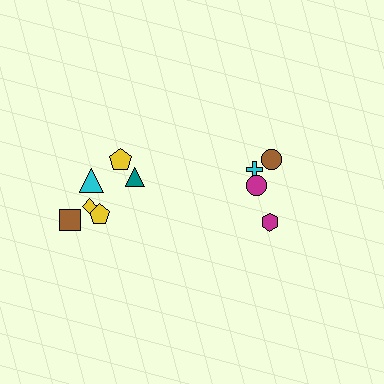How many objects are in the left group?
There are 6 objects.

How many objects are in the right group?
There are 4 objects.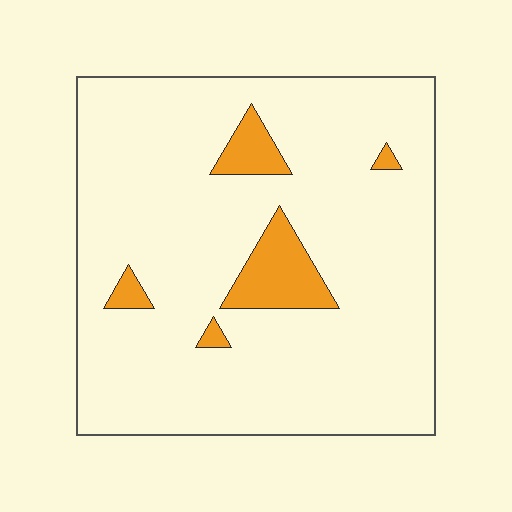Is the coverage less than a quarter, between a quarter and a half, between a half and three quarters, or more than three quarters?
Less than a quarter.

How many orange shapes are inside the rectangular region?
5.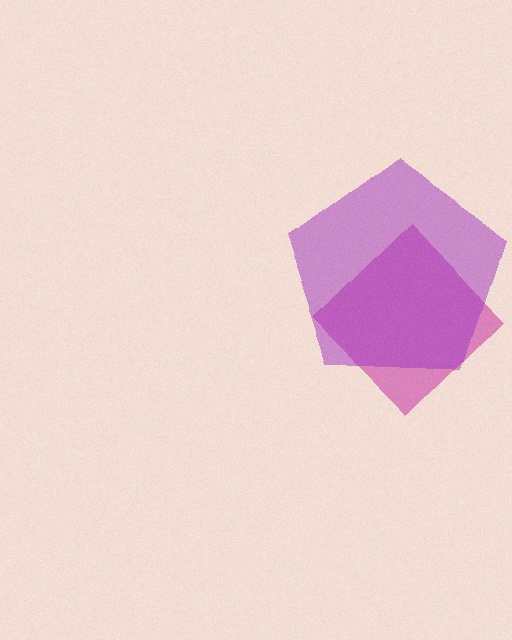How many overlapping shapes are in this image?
There are 2 overlapping shapes in the image.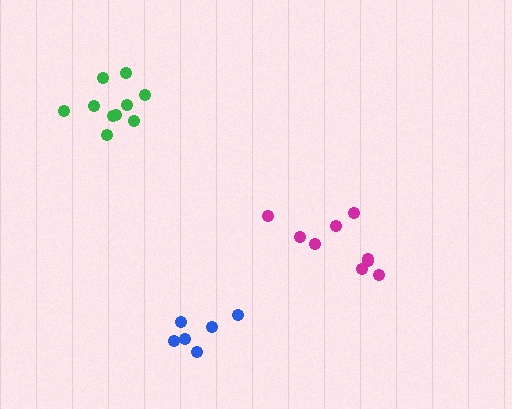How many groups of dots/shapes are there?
There are 3 groups.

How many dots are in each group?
Group 1: 9 dots, Group 2: 10 dots, Group 3: 6 dots (25 total).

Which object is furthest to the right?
The magenta cluster is rightmost.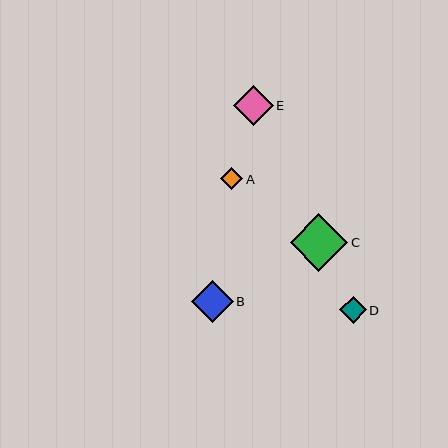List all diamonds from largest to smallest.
From largest to smallest: C, B, E, D, A.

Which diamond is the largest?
Diamond C is the largest with a size of approximately 58 pixels.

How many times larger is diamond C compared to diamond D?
Diamond C is approximately 2.2 times the size of diamond D.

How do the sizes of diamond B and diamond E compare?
Diamond B and diamond E are approximately the same size.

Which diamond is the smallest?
Diamond A is the smallest with a size of approximately 22 pixels.